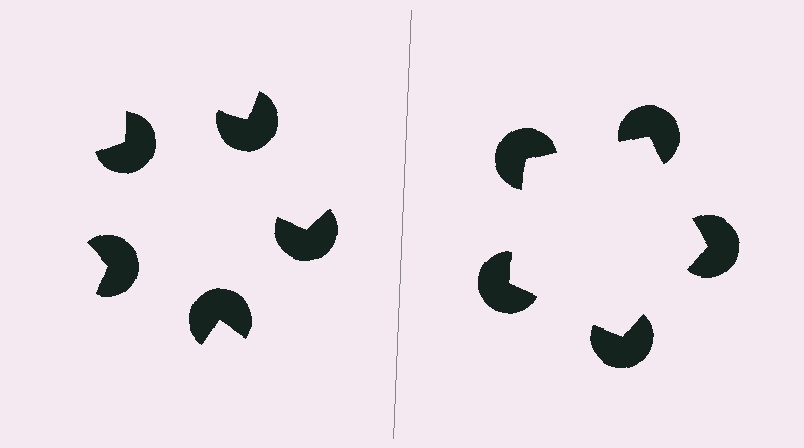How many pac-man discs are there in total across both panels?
10 — 5 on each side.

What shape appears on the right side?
An illusory pentagon.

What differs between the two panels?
The pac-man discs are positioned identically on both sides; only the wedge orientations differ. On the right they align to a pentagon; on the left they are misaligned.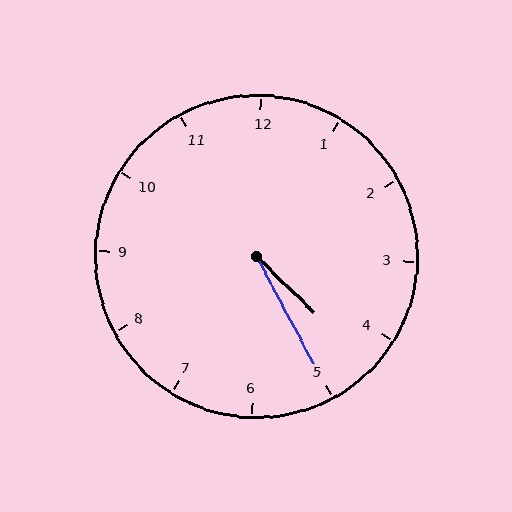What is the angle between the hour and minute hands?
Approximately 18 degrees.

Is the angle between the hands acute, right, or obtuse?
It is acute.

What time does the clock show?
4:25.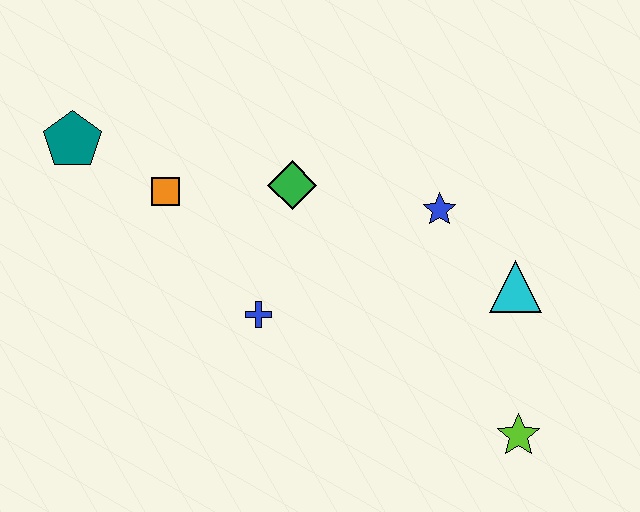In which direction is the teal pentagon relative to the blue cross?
The teal pentagon is to the left of the blue cross.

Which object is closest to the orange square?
The teal pentagon is closest to the orange square.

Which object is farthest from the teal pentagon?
The lime star is farthest from the teal pentagon.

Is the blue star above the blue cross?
Yes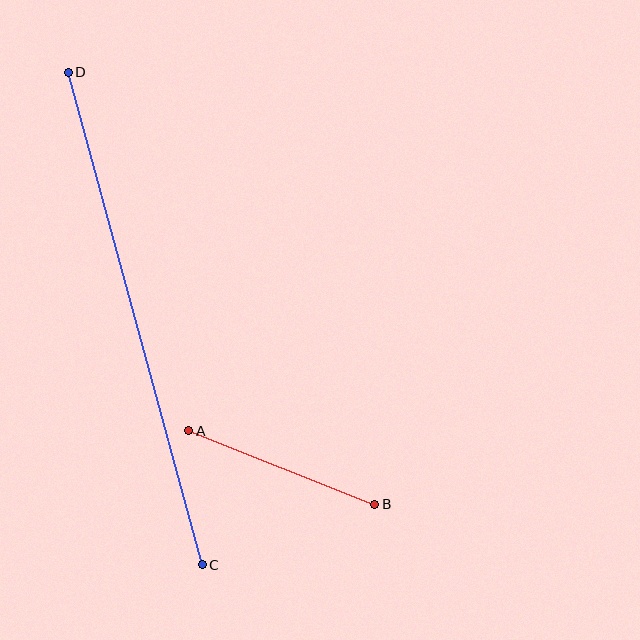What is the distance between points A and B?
The distance is approximately 200 pixels.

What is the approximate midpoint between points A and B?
The midpoint is at approximately (282, 467) pixels.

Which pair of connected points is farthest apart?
Points C and D are farthest apart.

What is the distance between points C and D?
The distance is approximately 510 pixels.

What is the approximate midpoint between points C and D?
The midpoint is at approximately (135, 318) pixels.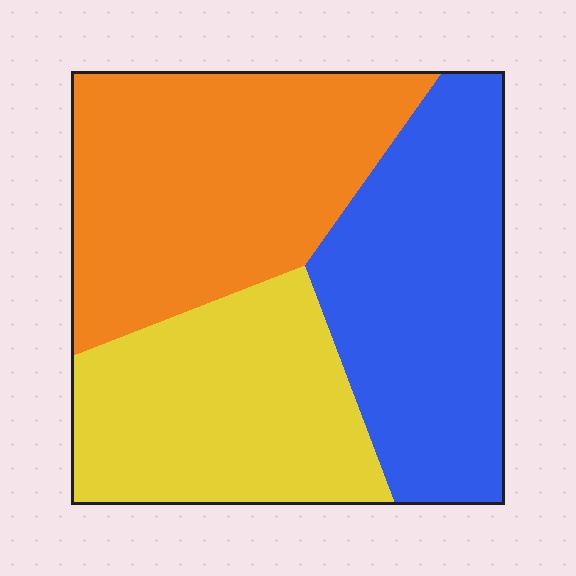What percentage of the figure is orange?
Orange covers around 35% of the figure.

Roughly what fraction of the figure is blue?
Blue takes up about one third (1/3) of the figure.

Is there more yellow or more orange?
Orange.